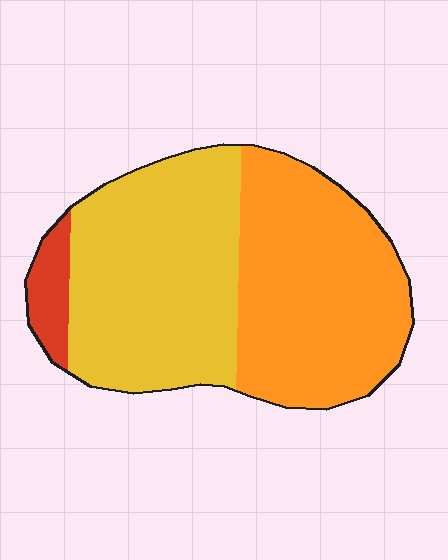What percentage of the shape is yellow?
Yellow covers 48% of the shape.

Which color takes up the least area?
Red, at roughly 5%.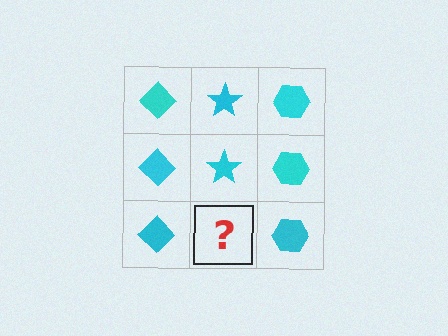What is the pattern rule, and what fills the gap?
The rule is that each column has a consistent shape. The gap should be filled with a cyan star.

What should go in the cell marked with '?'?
The missing cell should contain a cyan star.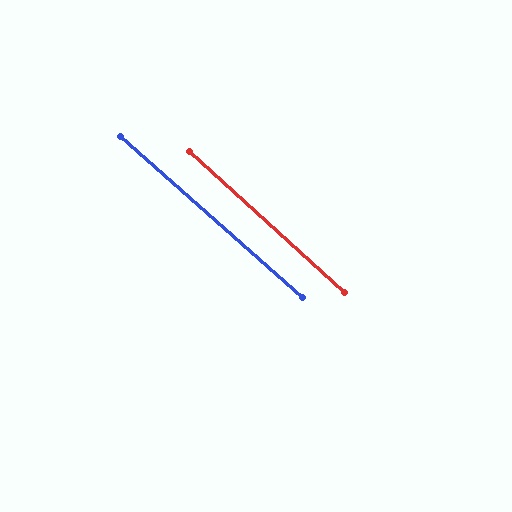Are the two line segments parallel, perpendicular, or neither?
Parallel — their directions differ by only 0.9°.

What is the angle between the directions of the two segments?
Approximately 1 degree.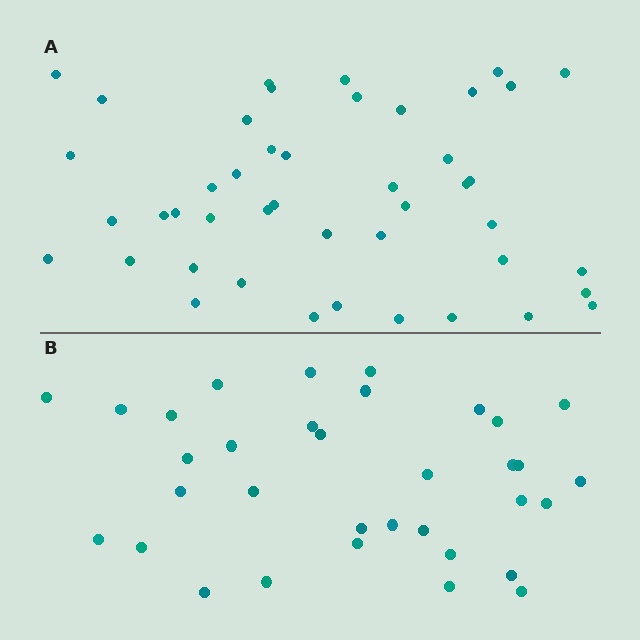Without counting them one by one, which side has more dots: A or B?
Region A (the top region) has more dots.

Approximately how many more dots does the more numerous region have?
Region A has roughly 12 or so more dots than region B.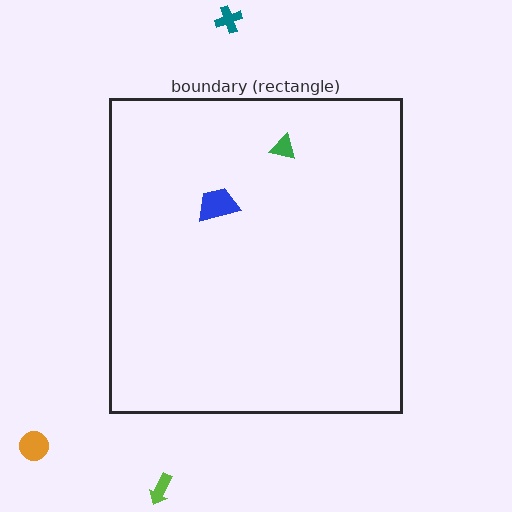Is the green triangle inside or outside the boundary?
Inside.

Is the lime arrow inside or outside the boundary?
Outside.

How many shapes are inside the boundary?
2 inside, 3 outside.